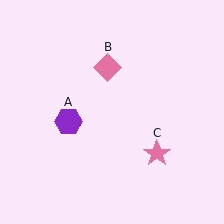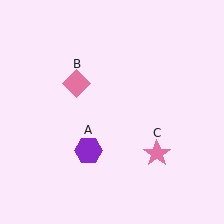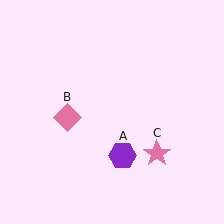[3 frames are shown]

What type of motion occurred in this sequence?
The purple hexagon (object A), pink diamond (object B) rotated counterclockwise around the center of the scene.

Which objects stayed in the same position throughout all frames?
Pink star (object C) remained stationary.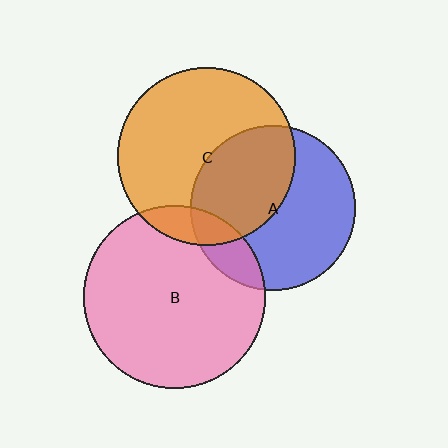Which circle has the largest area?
Circle B (pink).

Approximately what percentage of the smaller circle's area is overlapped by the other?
Approximately 15%.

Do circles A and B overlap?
Yes.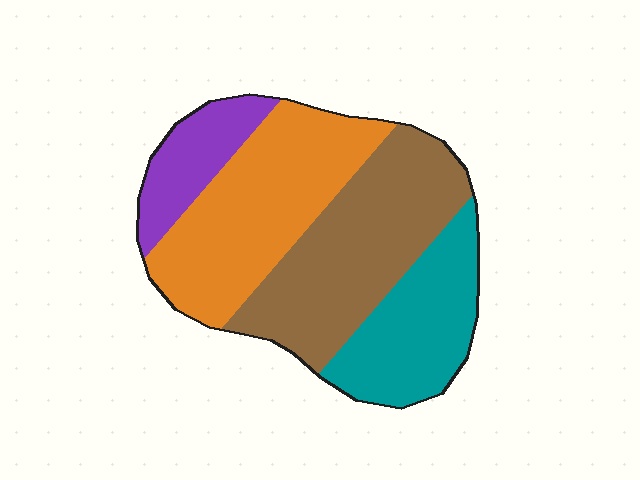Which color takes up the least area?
Purple, at roughly 10%.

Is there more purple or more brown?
Brown.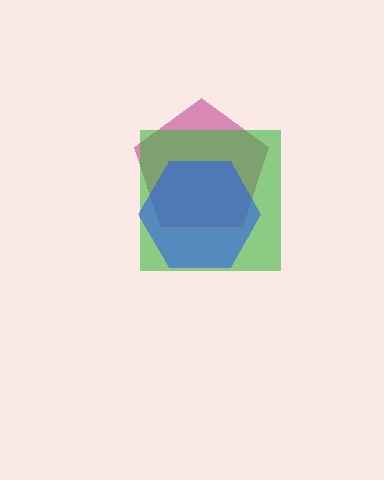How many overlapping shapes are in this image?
There are 3 overlapping shapes in the image.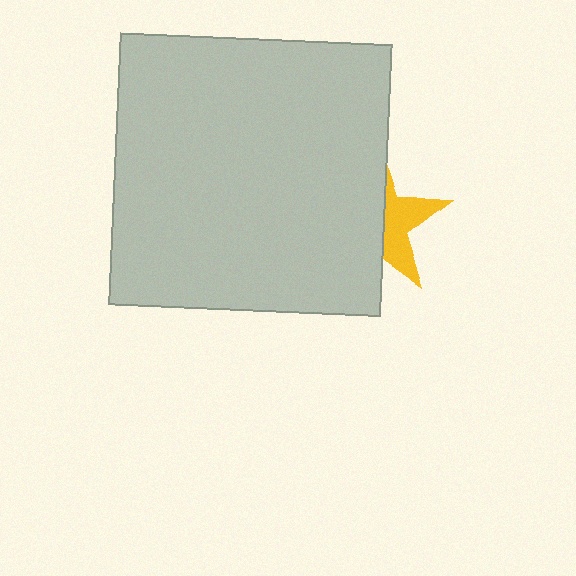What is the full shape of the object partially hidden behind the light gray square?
The partially hidden object is a yellow star.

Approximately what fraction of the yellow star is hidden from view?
Roughly 60% of the yellow star is hidden behind the light gray square.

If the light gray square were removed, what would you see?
You would see the complete yellow star.